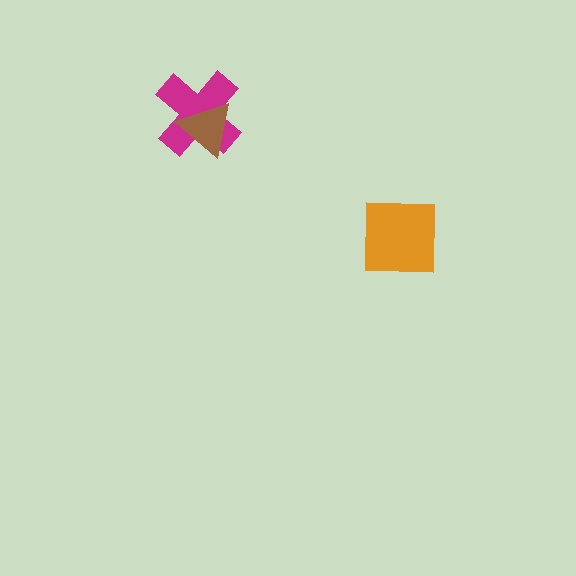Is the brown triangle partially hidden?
No, no other shape covers it.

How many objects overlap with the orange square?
0 objects overlap with the orange square.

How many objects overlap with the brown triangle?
1 object overlaps with the brown triangle.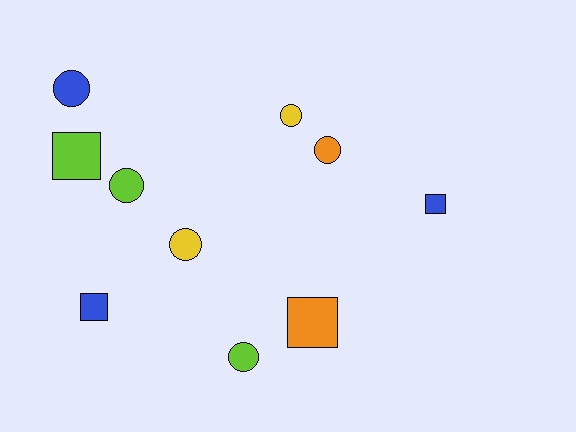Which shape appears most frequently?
Circle, with 6 objects.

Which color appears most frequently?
Blue, with 3 objects.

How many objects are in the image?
There are 10 objects.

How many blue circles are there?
There is 1 blue circle.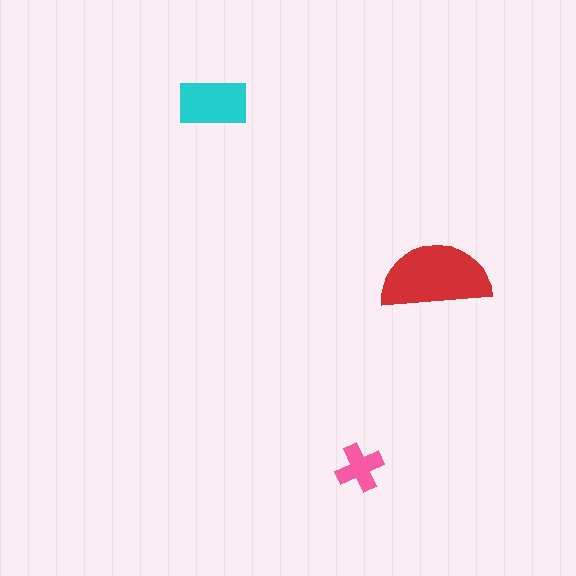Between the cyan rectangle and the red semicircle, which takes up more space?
The red semicircle.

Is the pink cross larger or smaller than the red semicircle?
Smaller.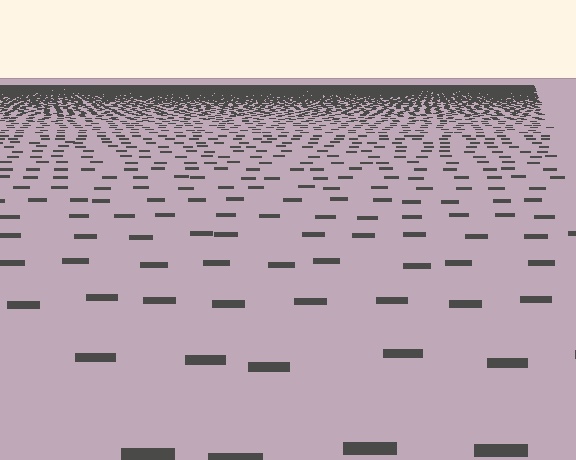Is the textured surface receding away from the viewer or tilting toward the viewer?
The surface is receding away from the viewer. Texture elements get smaller and denser toward the top.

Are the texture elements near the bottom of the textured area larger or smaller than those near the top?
Larger. Near the bottom, elements are closer to the viewer and appear at a bigger on-screen size.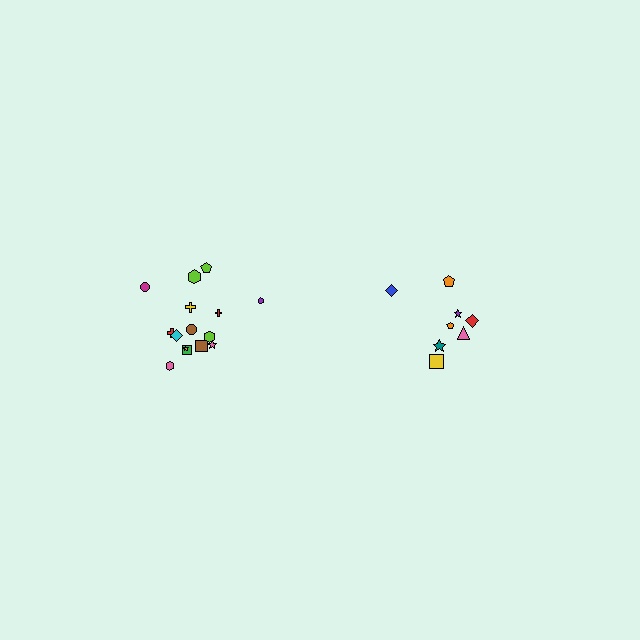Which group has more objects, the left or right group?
The left group.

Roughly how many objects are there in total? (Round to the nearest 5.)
Roughly 25 objects in total.